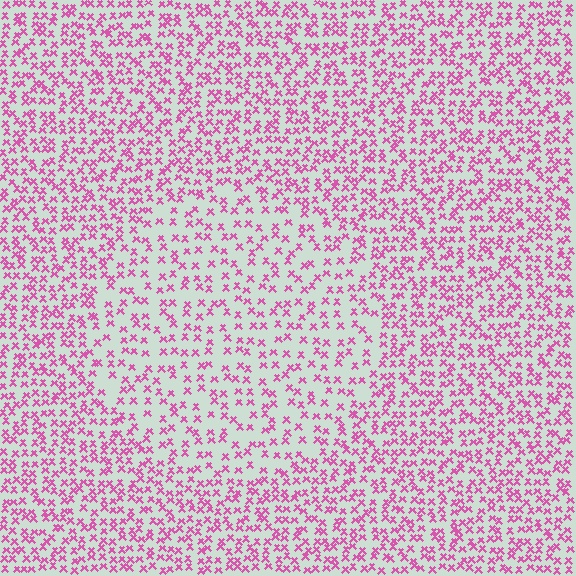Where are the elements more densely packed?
The elements are more densely packed outside the circle boundary.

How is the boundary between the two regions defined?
The boundary is defined by a change in element density (approximately 1.7x ratio). All elements are the same color, size, and shape.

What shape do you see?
I see a circle.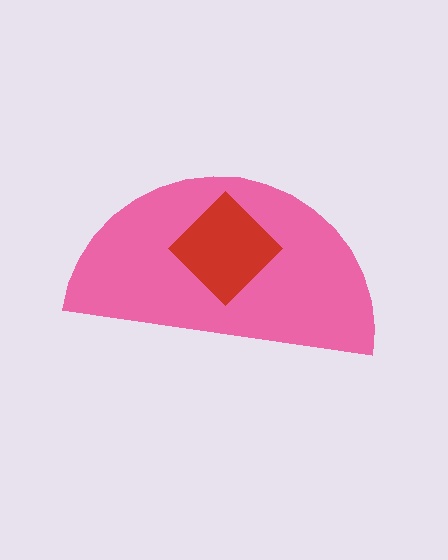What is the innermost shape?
The red diamond.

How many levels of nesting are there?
2.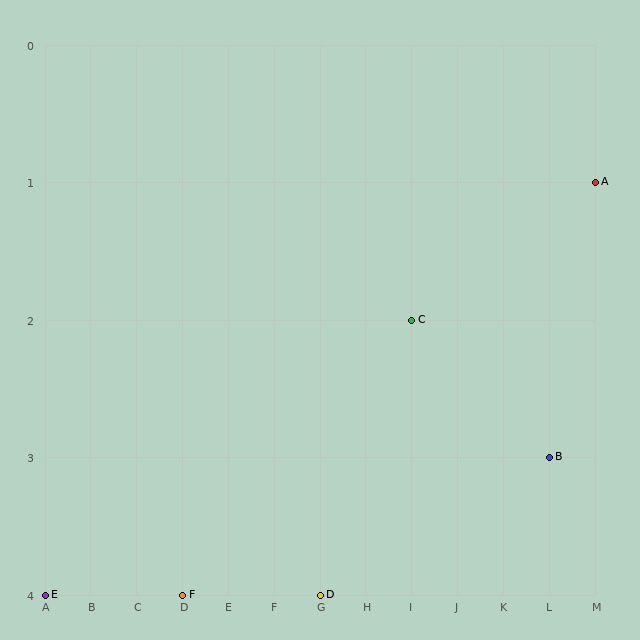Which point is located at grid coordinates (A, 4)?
Point E is at (A, 4).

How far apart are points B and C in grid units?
Points B and C are 3 columns and 1 row apart (about 3.2 grid units diagonally).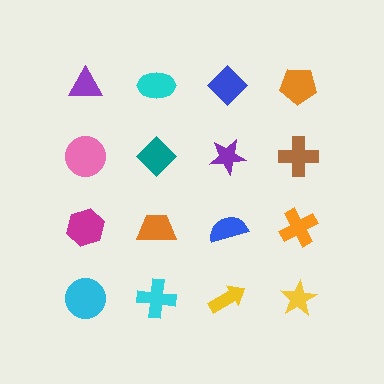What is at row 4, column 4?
A yellow star.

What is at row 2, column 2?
A teal diamond.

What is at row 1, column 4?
An orange pentagon.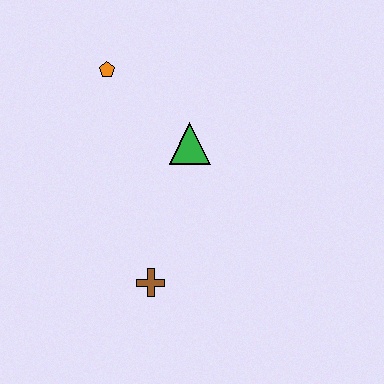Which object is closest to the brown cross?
The green triangle is closest to the brown cross.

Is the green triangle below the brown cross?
No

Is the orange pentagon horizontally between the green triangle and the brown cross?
No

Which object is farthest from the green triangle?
The brown cross is farthest from the green triangle.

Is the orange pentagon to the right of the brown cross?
No